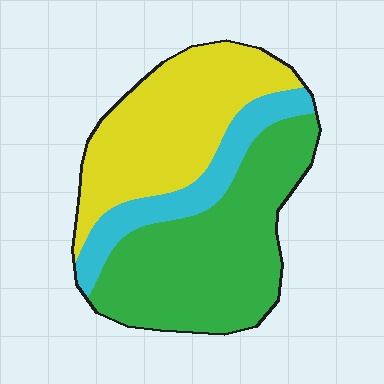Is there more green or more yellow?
Green.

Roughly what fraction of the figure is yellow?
Yellow takes up about three eighths (3/8) of the figure.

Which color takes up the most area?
Green, at roughly 45%.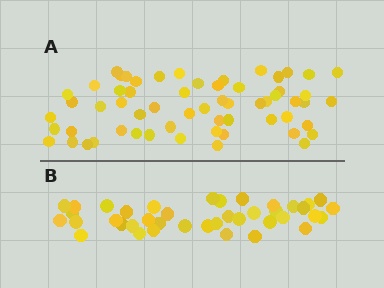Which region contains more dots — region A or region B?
Region A (the top region) has more dots.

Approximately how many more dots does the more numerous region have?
Region A has approximately 20 more dots than region B.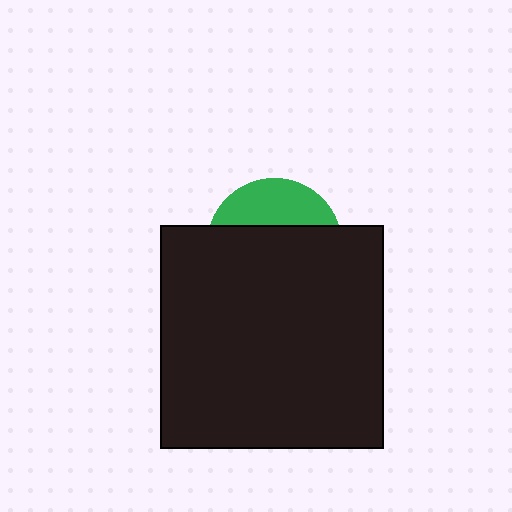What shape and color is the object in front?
The object in front is a black square.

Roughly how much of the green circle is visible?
A small part of it is visible (roughly 32%).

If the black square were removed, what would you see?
You would see the complete green circle.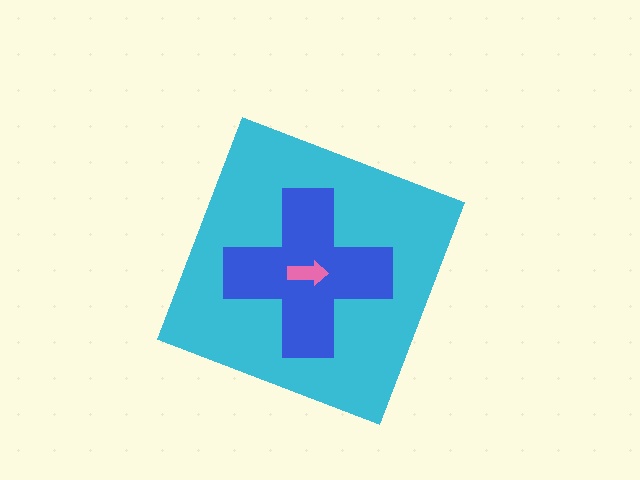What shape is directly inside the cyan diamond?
The blue cross.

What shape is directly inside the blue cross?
The pink arrow.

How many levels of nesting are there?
3.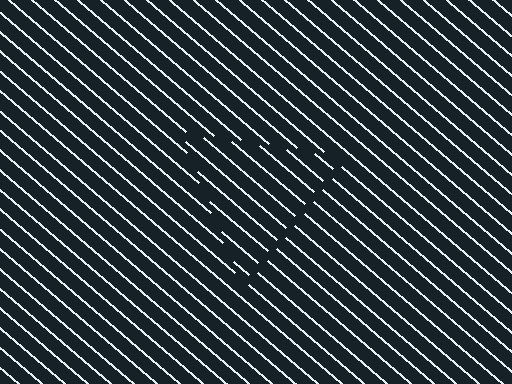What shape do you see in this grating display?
An illusory triangle. The interior of the shape contains the same grating, shifted by half a period — the contour is defined by the phase discontinuity where line-ends from the inner and outer gratings abut.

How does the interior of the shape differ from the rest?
The interior of the shape contains the same grating, shifted by half a period — the contour is defined by the phase discontinuity where line-ends from the inner and outer gratings abut.